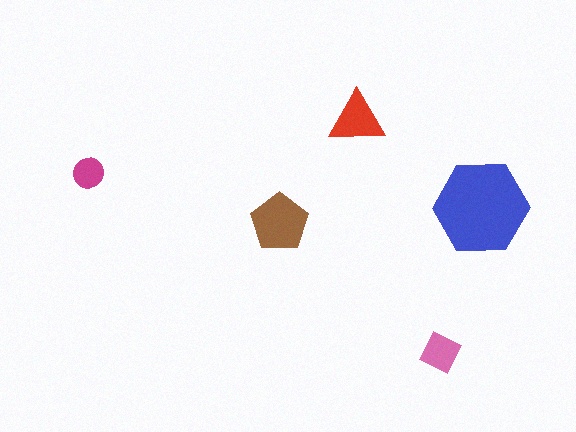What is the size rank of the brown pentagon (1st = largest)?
2nd.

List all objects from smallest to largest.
The magenta circle, the pink diamond, the red triangle, the brown pentagon, the blue hexagon.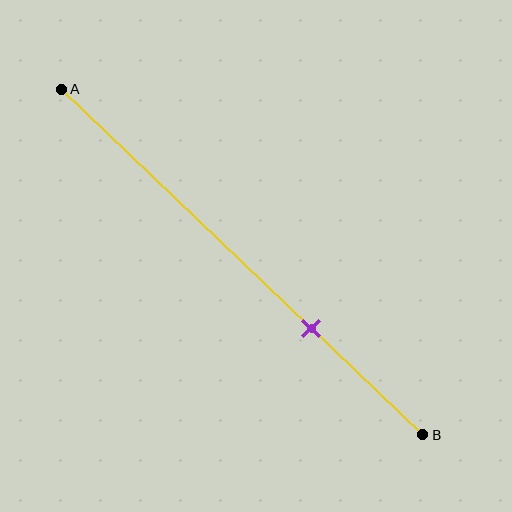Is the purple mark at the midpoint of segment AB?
No, the mark is at about 70% from A, not at the 50% midpoint.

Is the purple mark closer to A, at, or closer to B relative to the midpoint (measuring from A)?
The purple mark is closer to point B than the midpoint of segment AB.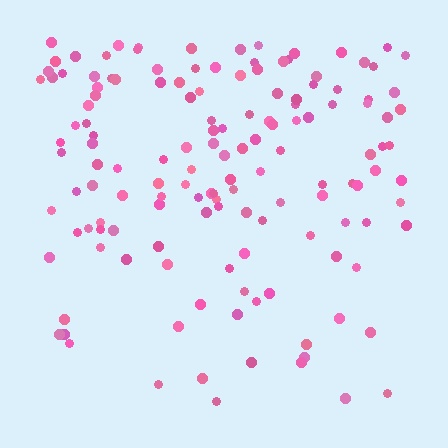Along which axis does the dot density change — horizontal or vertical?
Vertical.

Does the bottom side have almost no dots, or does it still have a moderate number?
Still a moderate number, just noticeably fewer than the top.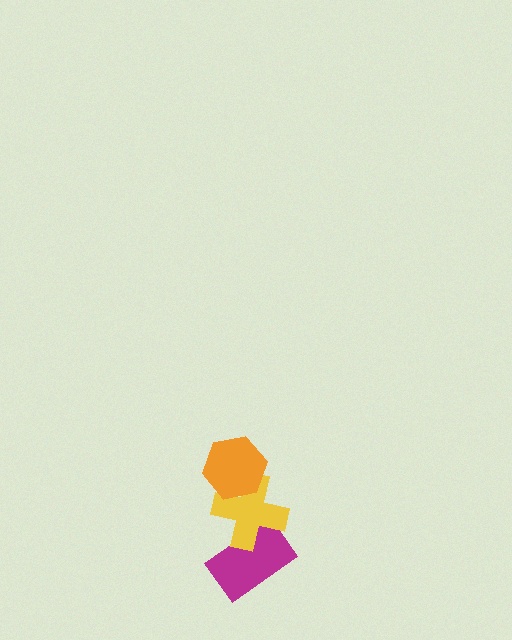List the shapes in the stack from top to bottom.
From top to bottom: the orange hexagon, the yellow cross, the magenta rectangle.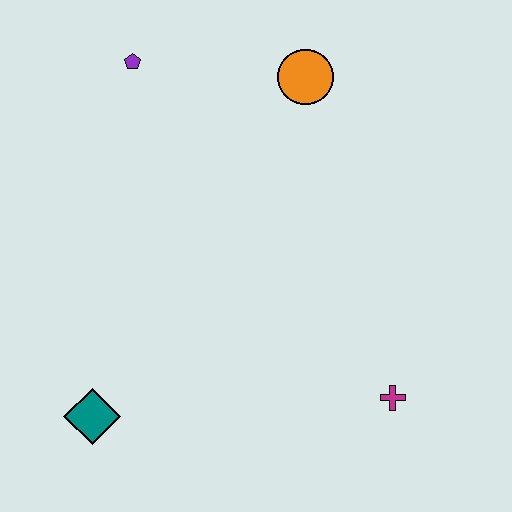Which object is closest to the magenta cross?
The teal diamond is closest to the magenta cross.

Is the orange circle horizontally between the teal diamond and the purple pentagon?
No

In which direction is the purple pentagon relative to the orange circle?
The purple pentagon is to the left of the orange circle.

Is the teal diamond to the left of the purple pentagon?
Yes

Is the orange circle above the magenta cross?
Yes